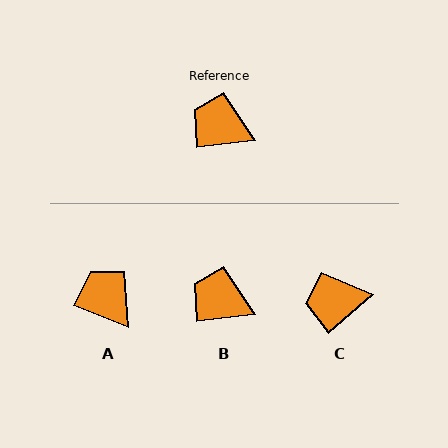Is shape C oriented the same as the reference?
No, it is off by about 34 degrees.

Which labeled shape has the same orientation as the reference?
B.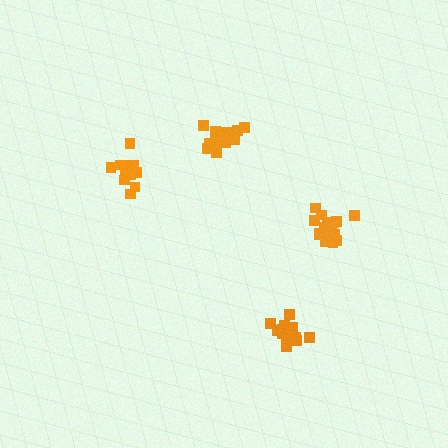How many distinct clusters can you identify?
There are 4 distinct clusters.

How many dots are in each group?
Group 1: 19 dots, Group 2: 18 dots, Group 3: 16 dots, Group 4: 13 dots (66 total).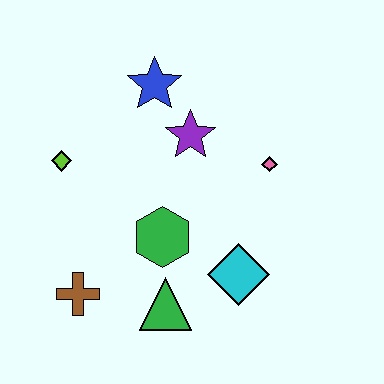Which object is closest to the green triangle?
The green hexagon is closest to the green triangle.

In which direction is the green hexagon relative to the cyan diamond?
The green hexagon is to the left of the cyan diamond.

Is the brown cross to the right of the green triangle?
No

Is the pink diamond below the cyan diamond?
No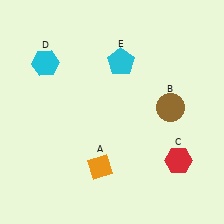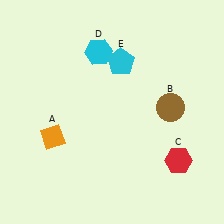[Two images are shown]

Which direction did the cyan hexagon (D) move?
The cyan hexagon (D) moved right.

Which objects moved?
The objects that moved are: the orange diamond (A), the cyan hexagon (D).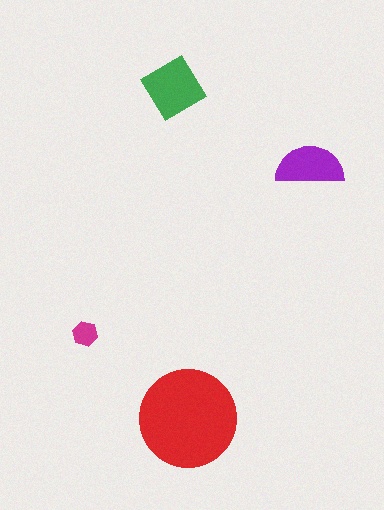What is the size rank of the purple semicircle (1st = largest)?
3rd.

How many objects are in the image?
There are 4 objects in the image.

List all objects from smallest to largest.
The magenta hexagon, the purple semicircle, the green diamond, the red circle.